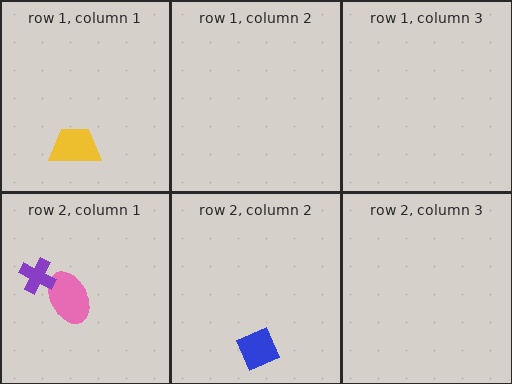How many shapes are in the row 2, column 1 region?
2.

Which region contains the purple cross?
The row 2, column 1 region.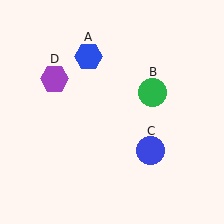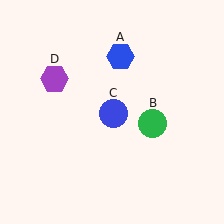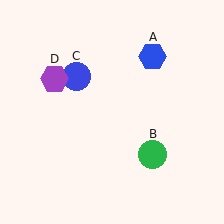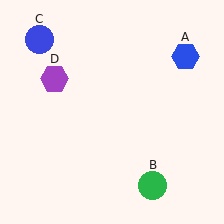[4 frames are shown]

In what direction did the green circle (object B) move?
The green circle (object B) moved down.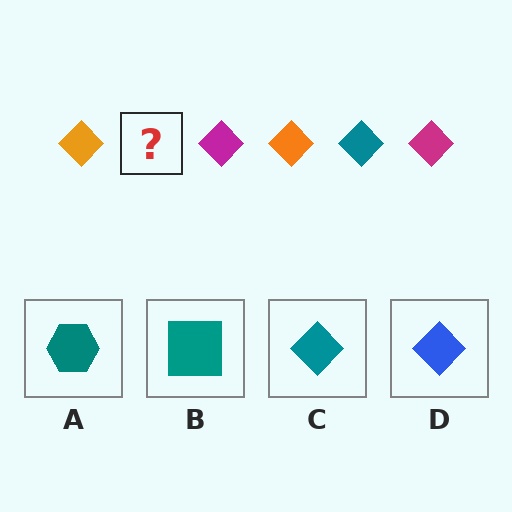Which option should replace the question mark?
Option C.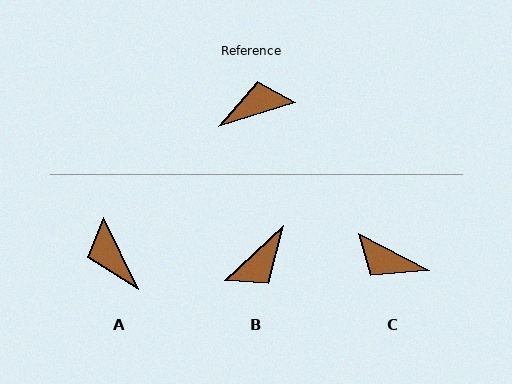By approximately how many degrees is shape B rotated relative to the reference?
Approximately 155 degrees clockwise.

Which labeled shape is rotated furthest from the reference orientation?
B, about 155 degrees away.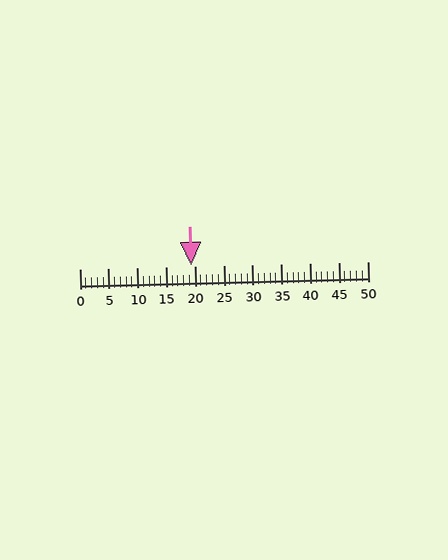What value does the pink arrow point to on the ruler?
The pink arrow points to approximately 19.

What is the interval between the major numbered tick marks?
The major tick marks are spaced 5 units apart.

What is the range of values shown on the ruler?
The ruler shows values from 0 to 50.